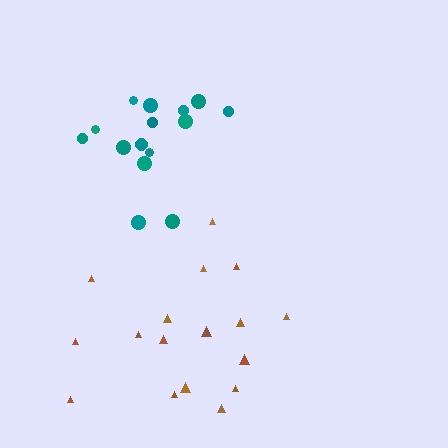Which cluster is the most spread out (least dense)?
Brown.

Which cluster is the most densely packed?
Teal.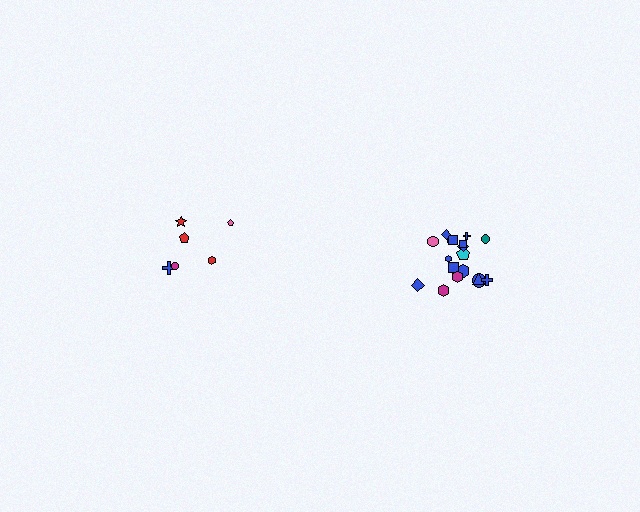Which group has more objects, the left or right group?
The right group.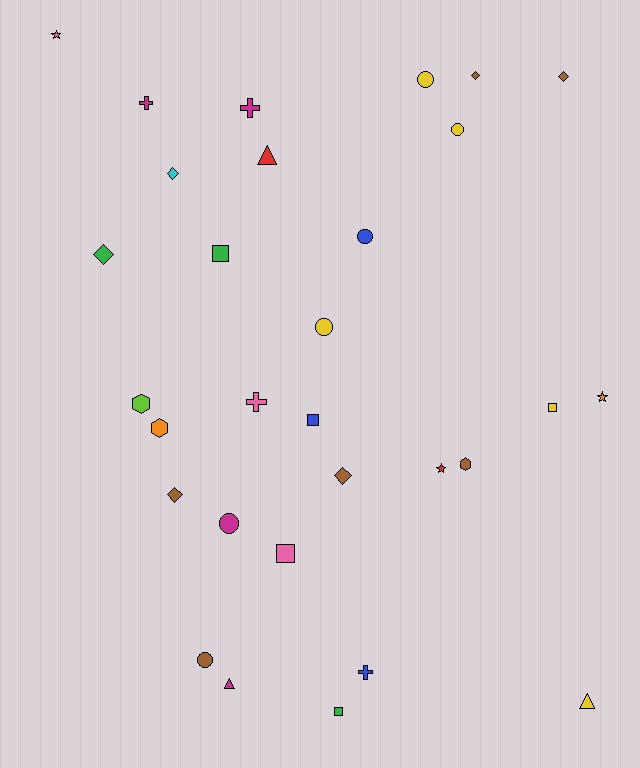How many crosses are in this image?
There are 4 crosses.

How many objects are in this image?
There are 30 objects.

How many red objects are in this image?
There are 2 red objects.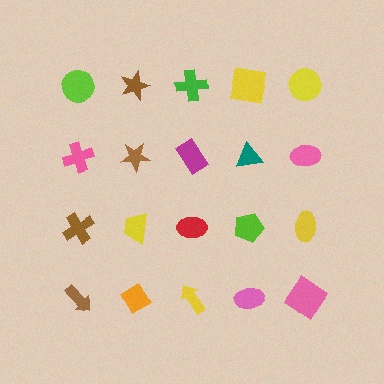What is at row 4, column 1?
A brown arrow.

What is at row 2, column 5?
A pink ellipse.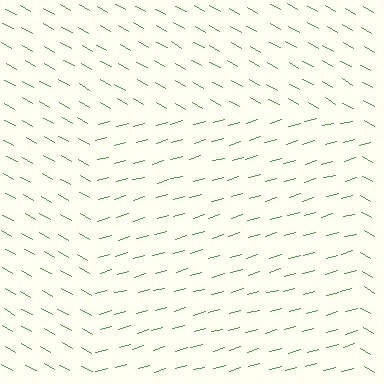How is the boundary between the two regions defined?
The boundary is defined purely by a change in line orientation (approximately 45 degrees difference). All lines are the same color and thickness.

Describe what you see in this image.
The image is filled with small green line segments. A rectangle region in the image has lines oriented differently from the surrounding lines, creating a visible texture boundary.